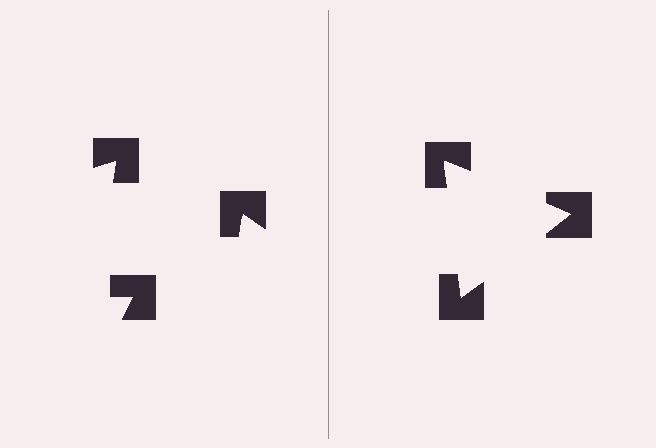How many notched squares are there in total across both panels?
6 — 3 on each side.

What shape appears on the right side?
An illusory triangle.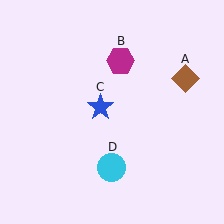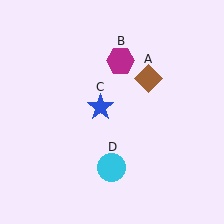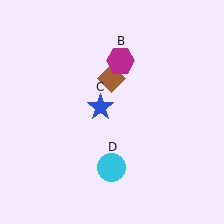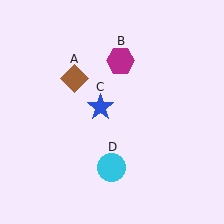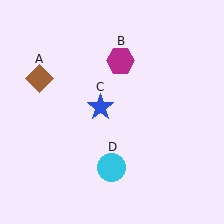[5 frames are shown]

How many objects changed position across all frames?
1 object changed position: brown diamond (object A).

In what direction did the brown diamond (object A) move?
The brown diamond (object A) moved left.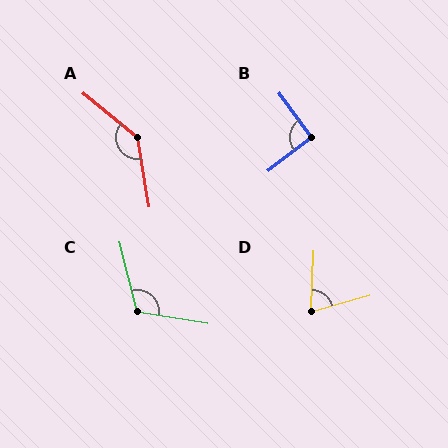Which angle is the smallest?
D, at approximately 72 degrees.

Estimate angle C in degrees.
Approximately 114 degrees.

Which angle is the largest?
A, at approximately 139 degrees.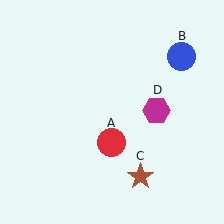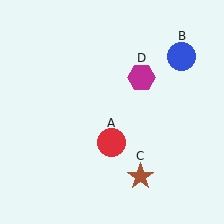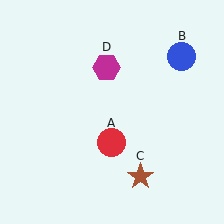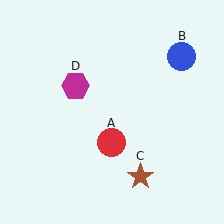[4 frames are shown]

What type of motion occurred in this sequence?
The magenta hexagon (object D) rotated counterclockwise around the center of the scene.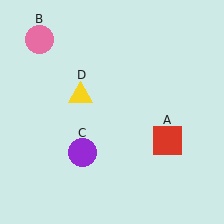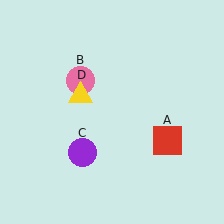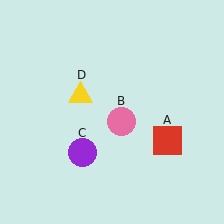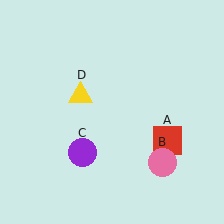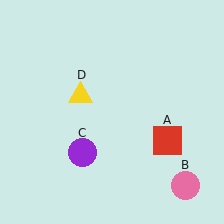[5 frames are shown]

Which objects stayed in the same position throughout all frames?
Red square (object A) and purple circle (object C) and yellow triangle (object D) remained stationary.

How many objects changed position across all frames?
1 object changed position: pink circle (object B).